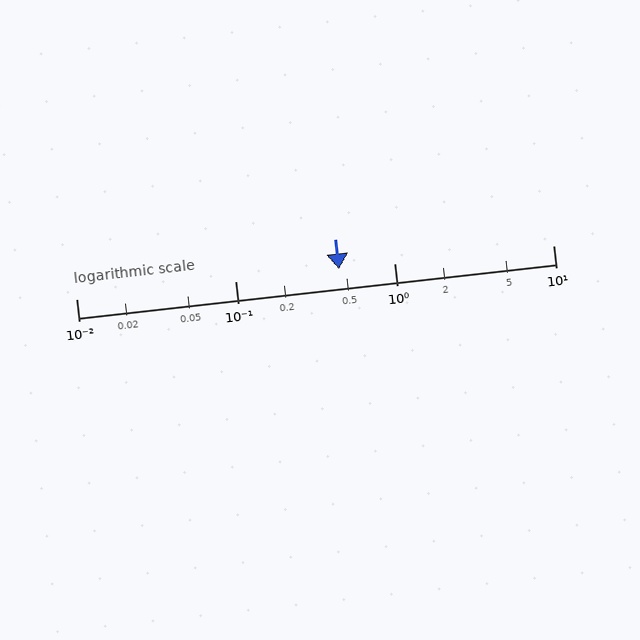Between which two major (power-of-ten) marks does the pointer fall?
The pointer is between 0.1 and 1.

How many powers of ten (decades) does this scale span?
The scale spans 3 decades, from 0.01 to 10.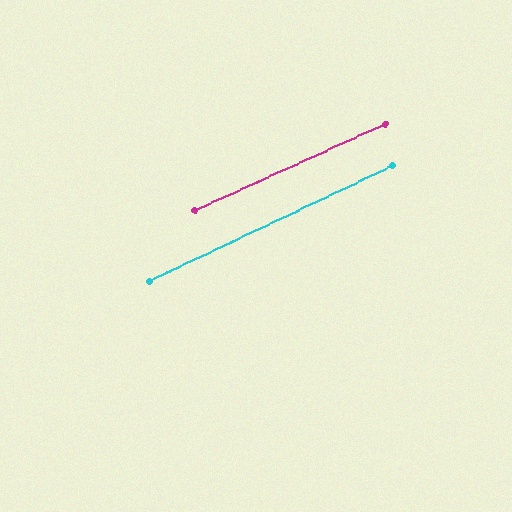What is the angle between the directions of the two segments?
Approximately 1 degree.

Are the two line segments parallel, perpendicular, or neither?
Parallel — their directions differ by only 0.7°.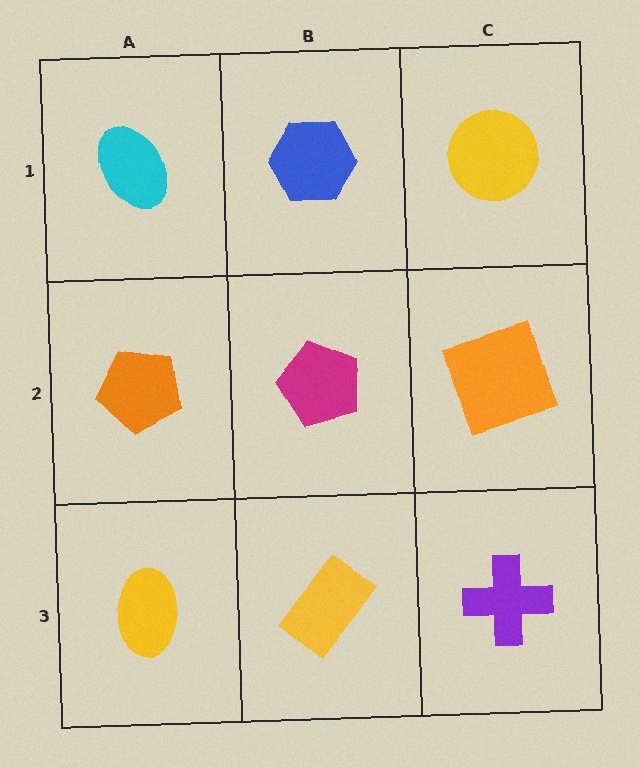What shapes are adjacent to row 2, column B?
A blue hexagon (row 1, column B), a yellow rectangle (row 3, column B), an orange pentagon (row 2, column A), an orange square (row 2, column C).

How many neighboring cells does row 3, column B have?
3.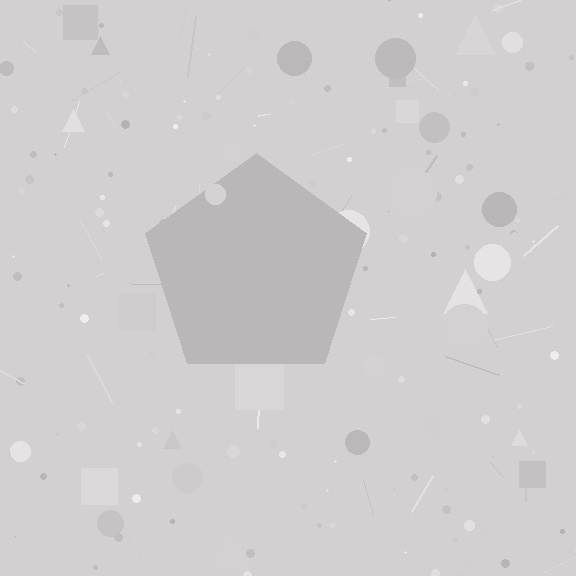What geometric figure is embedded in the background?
A pentagon is embedded in the background.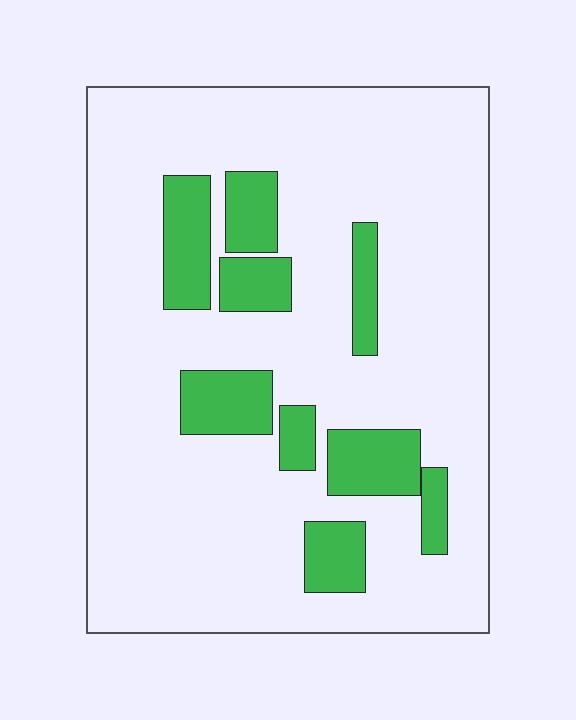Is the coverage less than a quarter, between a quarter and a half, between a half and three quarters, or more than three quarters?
Less than a quarter.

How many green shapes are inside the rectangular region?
9.